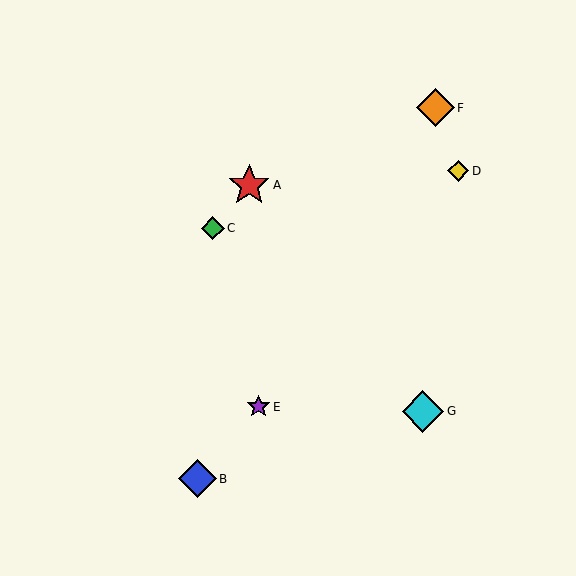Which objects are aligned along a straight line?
Objects B, D, E are aligned along a straight line.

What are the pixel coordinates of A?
Object A is at (249, 185).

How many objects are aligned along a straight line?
3 objects (B, D, E) are aligned along a straight line.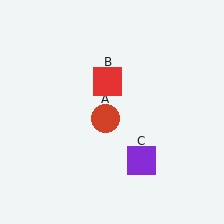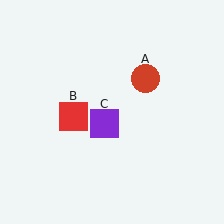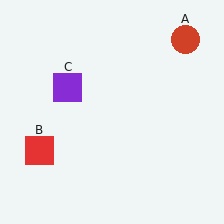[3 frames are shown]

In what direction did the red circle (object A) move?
The red circle (object A) moved up and to the right.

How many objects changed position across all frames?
3 objects changed position: red circle (object A), red square (object B), purple square (object C).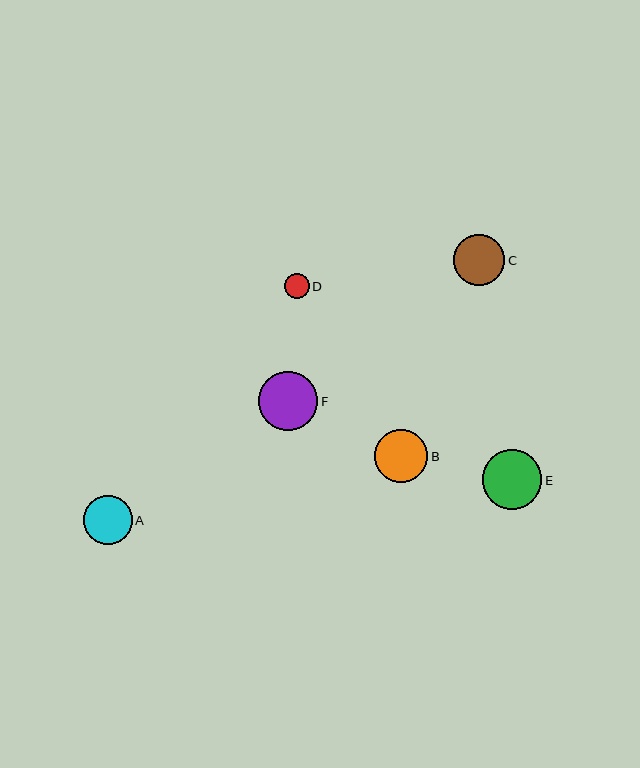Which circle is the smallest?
Circle D is the smallest with a size of approximately 24 pixels.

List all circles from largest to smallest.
From largest to smallest: E, F, B, C, A, D.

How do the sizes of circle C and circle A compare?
Circle C and circle A are approximately the same size.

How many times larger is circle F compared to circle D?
Circle F is approximately 2.4 times the size of circle D.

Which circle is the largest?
Circle E is the largest with a size of approximately 60 pixels.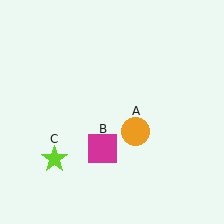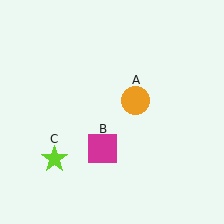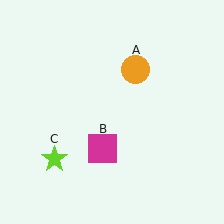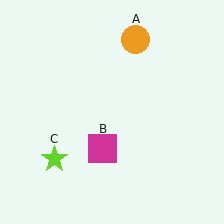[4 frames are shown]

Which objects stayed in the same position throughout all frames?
Magenta square (object B) and lime star (object C) remained stationary.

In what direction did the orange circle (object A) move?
The orange circle (object A) moved up.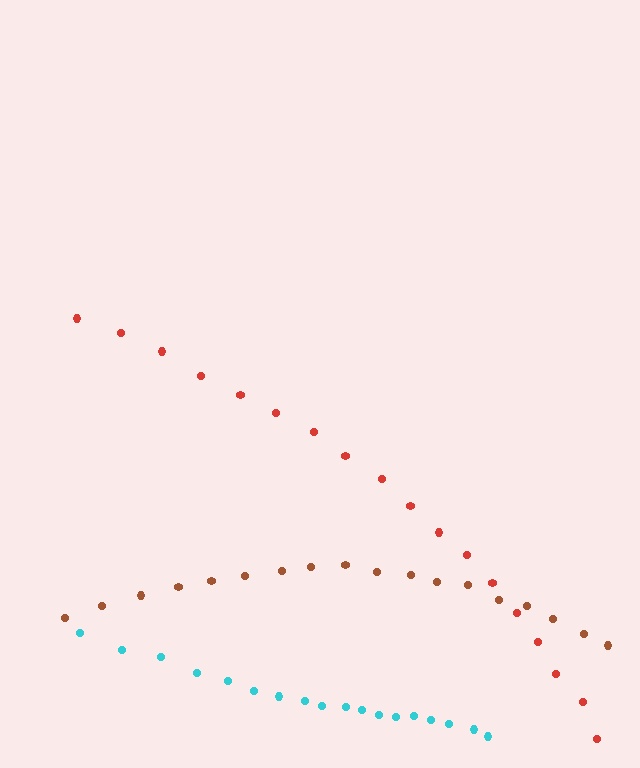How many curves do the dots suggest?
There are 3 distinct paths.